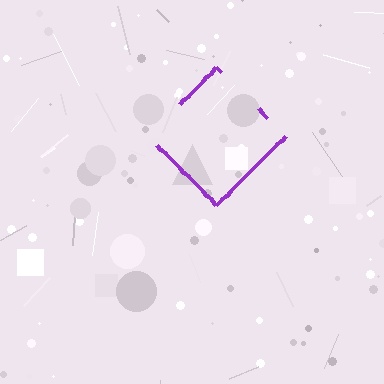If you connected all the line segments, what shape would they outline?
They would outline a diamond.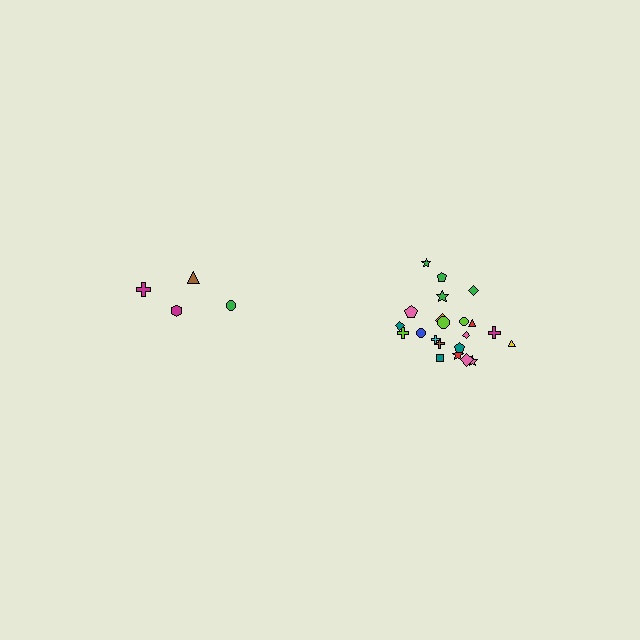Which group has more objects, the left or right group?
The right group.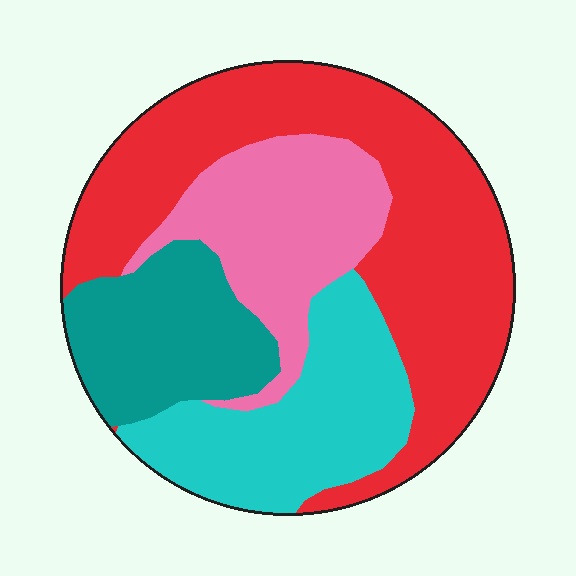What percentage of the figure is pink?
Pink takes up between a sixth and a third of the figure.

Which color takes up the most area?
Red, at roughly 45%.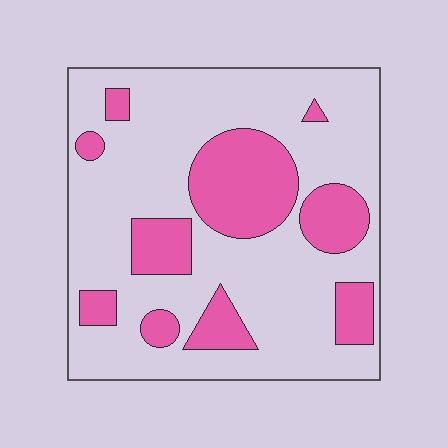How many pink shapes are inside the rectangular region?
10.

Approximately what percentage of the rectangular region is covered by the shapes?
Approximately 25%.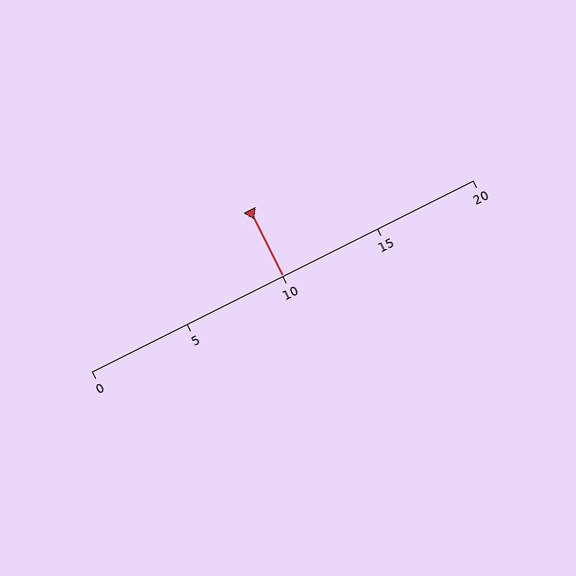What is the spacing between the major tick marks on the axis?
The major ticks are spaced 5 apart.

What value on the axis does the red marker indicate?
The marker indicates approximately 10.